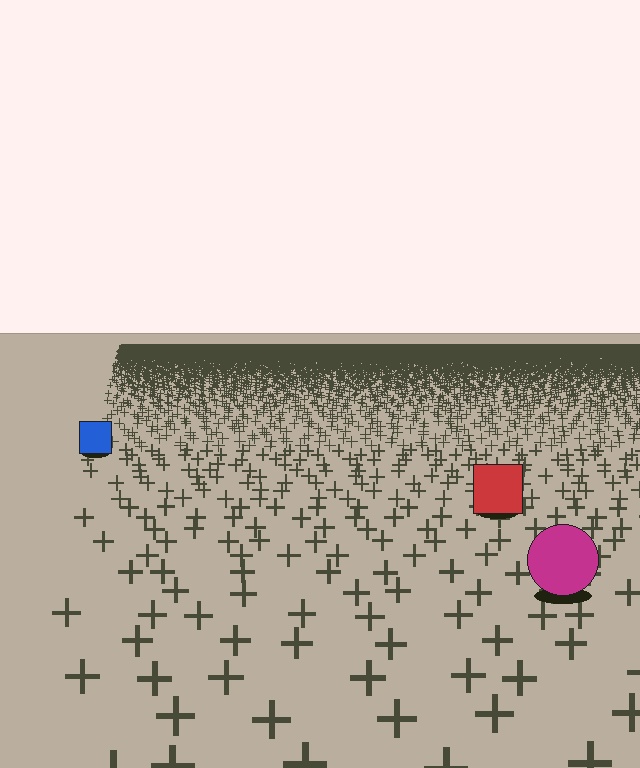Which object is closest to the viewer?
The magenta circle is closest. The texture marks near it are larger and more spread out.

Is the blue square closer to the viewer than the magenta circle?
No. The magenta circle is closer — you can tell from the texture gradient: the ground texture is coarser near it.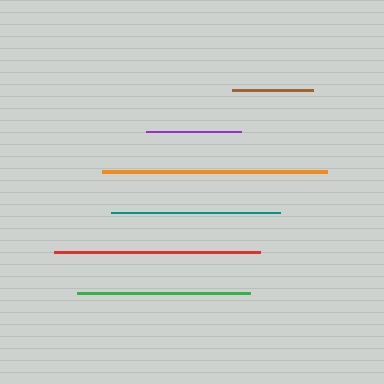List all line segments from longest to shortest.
From longest to shortest: orange, red, green, teal, purple, brown.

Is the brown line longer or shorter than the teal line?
The teal line is longer than the brown line.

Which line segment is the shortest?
The brown line is the shortest at approximately 80 pixels.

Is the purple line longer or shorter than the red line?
The red line is longer than the purple line.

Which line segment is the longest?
The orange line is the longest at approximately 226 pixels.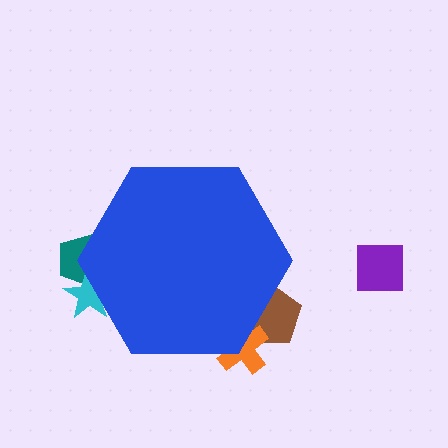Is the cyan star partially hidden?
Yes, the cyan star is partially hidden behind the blue hexagon.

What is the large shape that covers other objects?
A blue hexagon.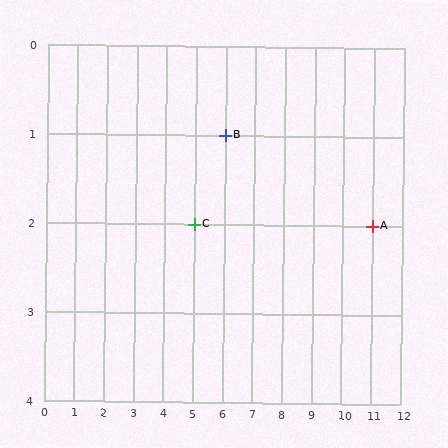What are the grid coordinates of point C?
Point C is at grid coordinates (5, 2).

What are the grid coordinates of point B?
Point B is at grid coordinates (6, 1).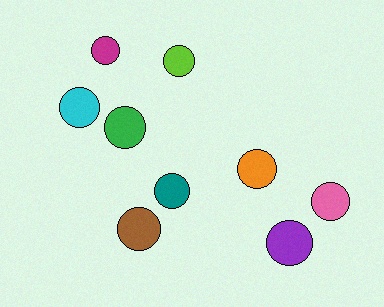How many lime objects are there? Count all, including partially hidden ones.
There is 1 lime object.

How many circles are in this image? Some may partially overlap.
There are 9 circles.